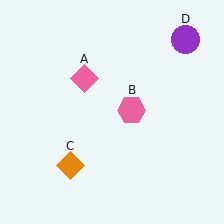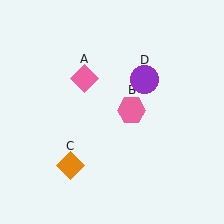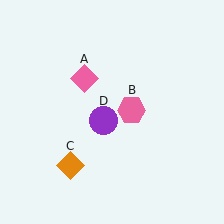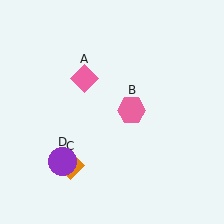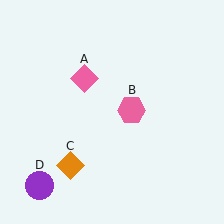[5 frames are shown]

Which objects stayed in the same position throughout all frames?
Pink diamond (object A) and pink hexagon (object B) and orange diamond (object C) remained stationary.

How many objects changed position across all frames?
1 object changed position: purple circle (object D).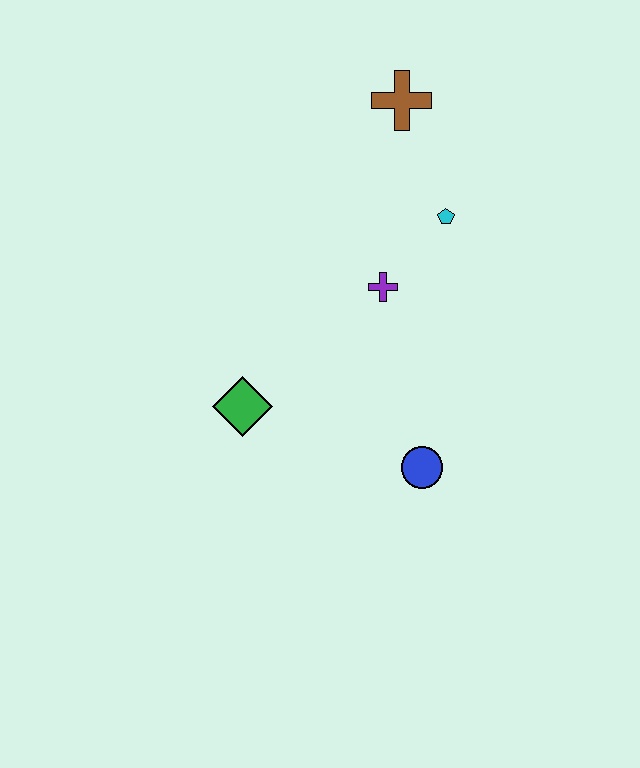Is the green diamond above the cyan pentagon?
No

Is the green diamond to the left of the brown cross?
Yes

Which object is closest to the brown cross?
The cyan pentagon is closest to the brown cross.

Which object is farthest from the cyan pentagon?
The green diamond is farthest from the cyan pentagon.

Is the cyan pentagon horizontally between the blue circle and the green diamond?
No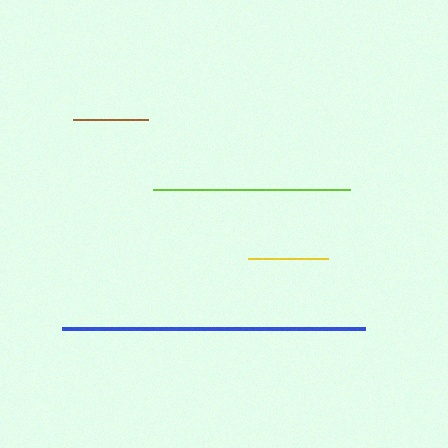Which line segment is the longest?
The blue line is the longest at approximately 303 pixels.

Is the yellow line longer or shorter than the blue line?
The blue line is longer than the yellow line.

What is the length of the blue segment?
The blue segment is approximately 303 pixels long.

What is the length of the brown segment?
The brown segment is approximately 74 pixels long.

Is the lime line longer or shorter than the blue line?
The blue line is longer than the lime line.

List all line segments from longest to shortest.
From longest to shortest: blue, lime, yellow, brown.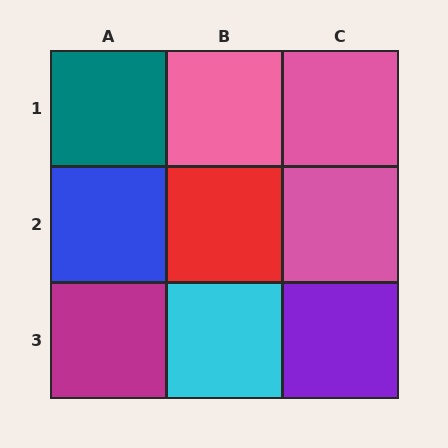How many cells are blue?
1 cell is blue.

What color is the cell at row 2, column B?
Red.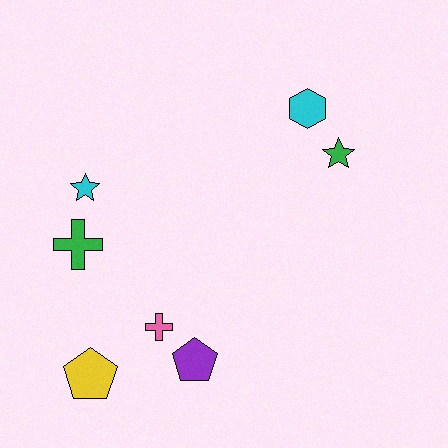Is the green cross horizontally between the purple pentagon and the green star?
No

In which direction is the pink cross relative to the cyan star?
The pink cross is below the cyan star.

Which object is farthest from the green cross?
The green star is farthest from the green cross.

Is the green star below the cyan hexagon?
Yes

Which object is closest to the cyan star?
The green cross is closest to the cyan star.